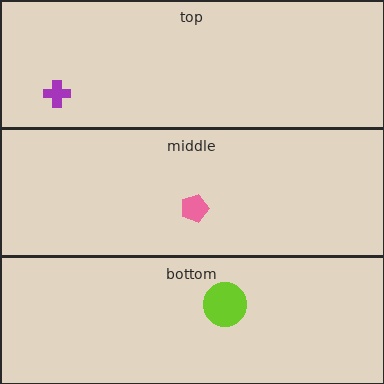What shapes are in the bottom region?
The lime circle.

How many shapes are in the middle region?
1.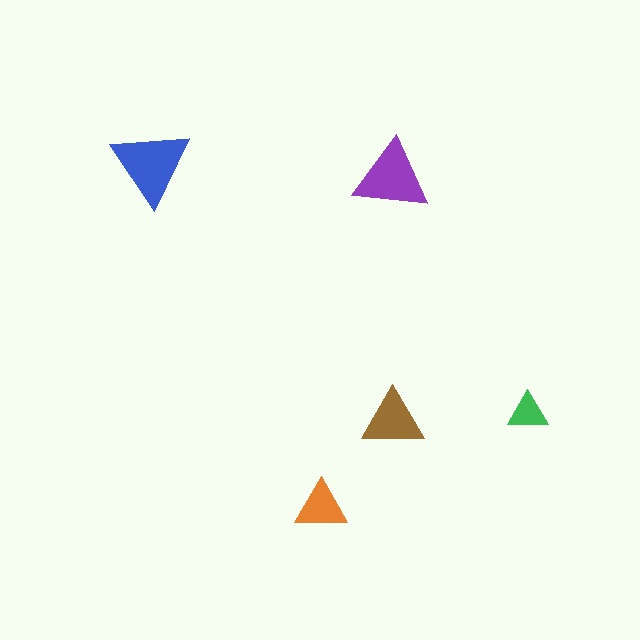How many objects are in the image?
There are 5 objects in the image.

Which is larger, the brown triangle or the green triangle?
The brown one.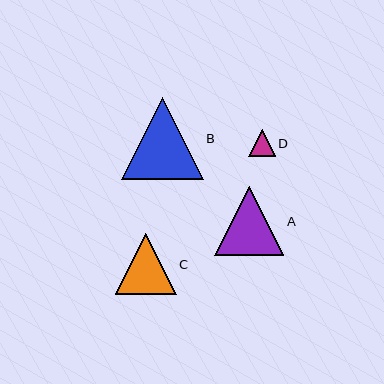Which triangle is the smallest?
Triangle D is the smallest with a size of approximately 27 pixels.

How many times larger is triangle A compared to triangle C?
Triangle A is approximately 1.1 times the size of triangle C.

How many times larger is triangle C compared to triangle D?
Triangle C is approximately 2.3 times the size of triangle D.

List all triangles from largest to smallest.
From largest to smallest: B, A, C, D.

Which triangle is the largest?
Triangle B is the largest with a size of approximately 82 pixels.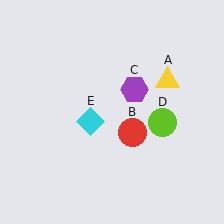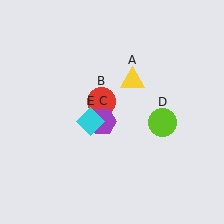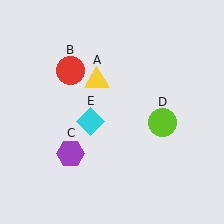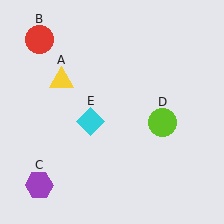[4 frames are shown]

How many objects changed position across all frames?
3 objects changed position: yellow triangle (object A), red circle (object B), purple hexagon (object C).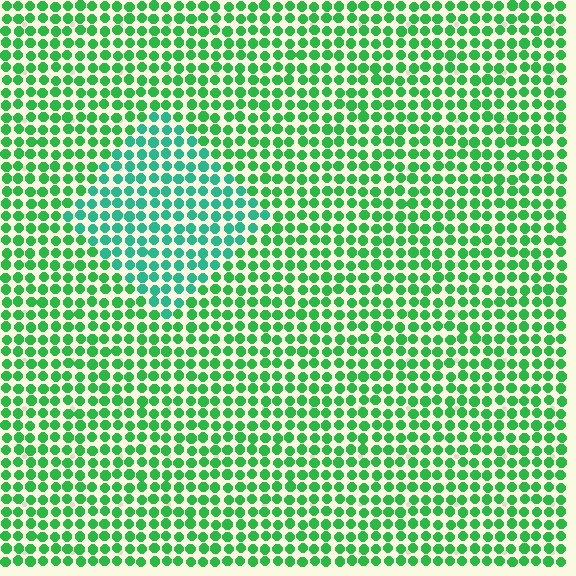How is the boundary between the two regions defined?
The boundary is defined purely by a slight shift in hue (about 31 degrees). Spacing, size, and orientation are identical on both sides.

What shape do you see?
I see a diamond.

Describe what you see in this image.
The image is filled with small green elements in a uniform arrangement. A diamond-shaped region is visible where the elements are tinted to a slightly different hue, forming a subtle color boundary.